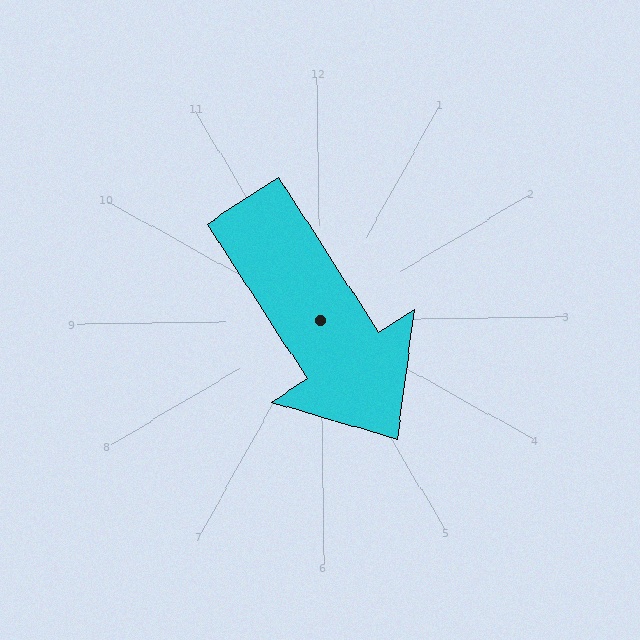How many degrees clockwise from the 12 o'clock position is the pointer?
Approximately 148 degrees.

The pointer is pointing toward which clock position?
Roughly 5 o'clock.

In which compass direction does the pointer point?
Southeast.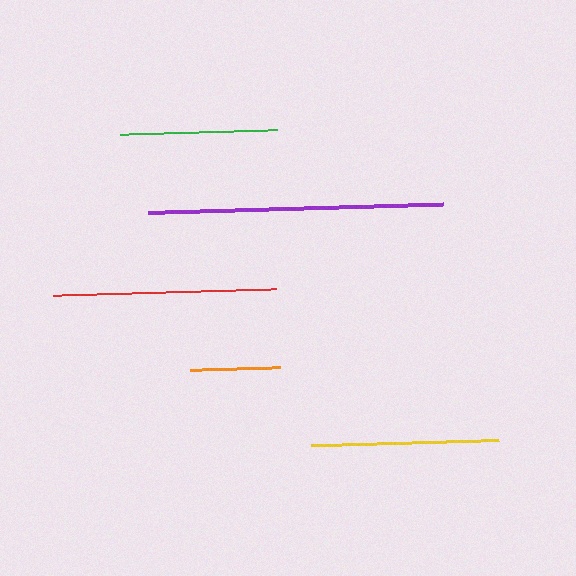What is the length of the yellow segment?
The yellow segment is approximately 188 pixels long.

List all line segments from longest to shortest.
From longest to shortest: purple, red, yellow, green, orange.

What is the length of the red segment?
The red segment is approximately 223 pixels long.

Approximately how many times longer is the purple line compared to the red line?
The purple line is approximately 1.3 times the length of the red line.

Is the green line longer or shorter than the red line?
The red line is longer than the green line.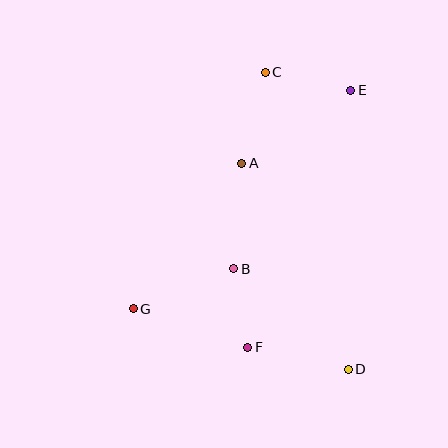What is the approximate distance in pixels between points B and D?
The distance between B and D is approximately 152 pixels.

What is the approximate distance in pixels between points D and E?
The distance between D and E is approximately 279 pixels.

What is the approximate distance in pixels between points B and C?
The distance between B and C is approximately 199 pixels.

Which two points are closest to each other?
Points B and F are closest to each other.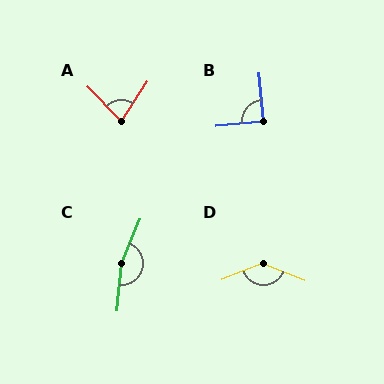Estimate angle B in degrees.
Approximately 90 degrees.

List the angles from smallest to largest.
A (77°), B (90°), D (136°), C (162°).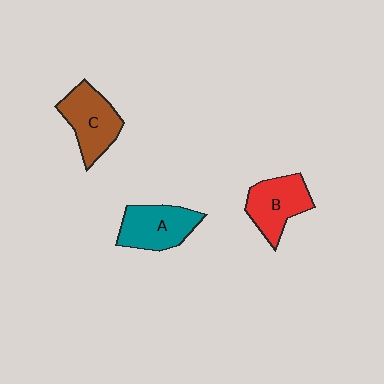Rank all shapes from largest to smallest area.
From largest to smallest: C (brown), A (teal), B (red).